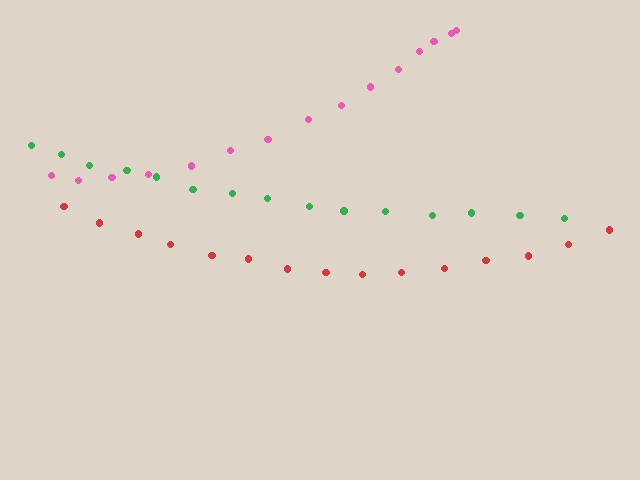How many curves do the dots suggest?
There are 3 distinct paths.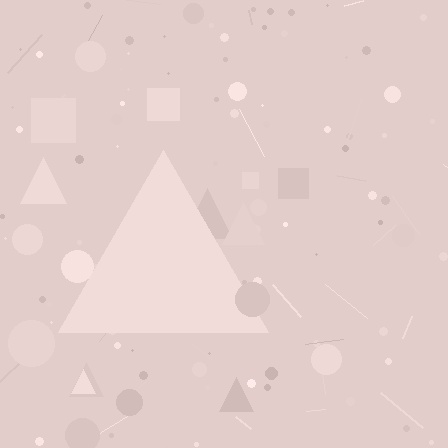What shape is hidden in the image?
A triangle is hidden in the image.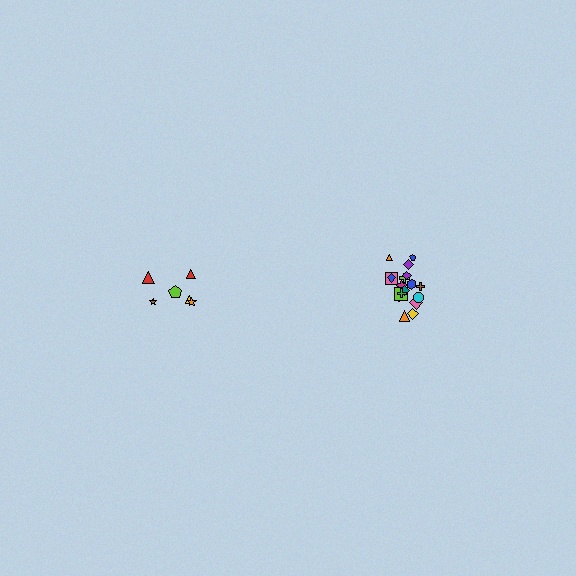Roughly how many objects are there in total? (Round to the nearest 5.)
Roughly 25 objects in total.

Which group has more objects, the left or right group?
The right group.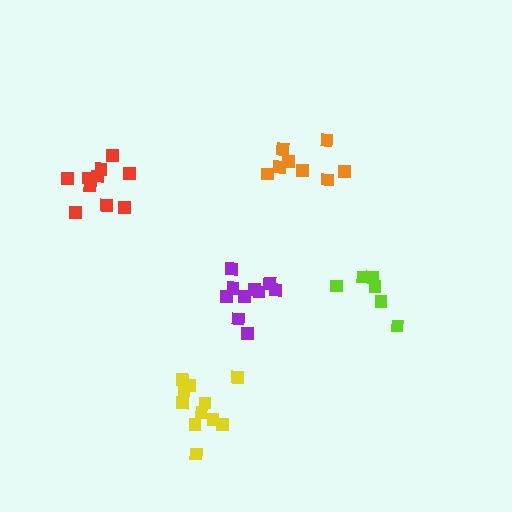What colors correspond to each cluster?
The clusters are colored: lime, red, purple, orange, yellow.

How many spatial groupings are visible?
There are 5 spatial groupings.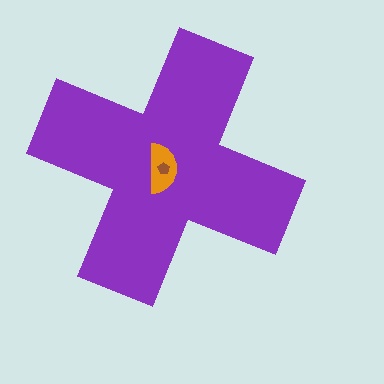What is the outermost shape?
The purple cross.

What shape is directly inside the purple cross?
The orange semicircle.